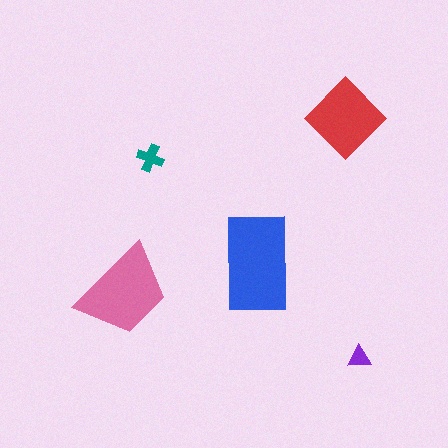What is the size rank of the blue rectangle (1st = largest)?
1st.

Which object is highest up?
The red diamond is topmost.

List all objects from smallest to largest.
The purple triangle, the teal cross, the red diamond, the pink trapezoid, the blue rectangle.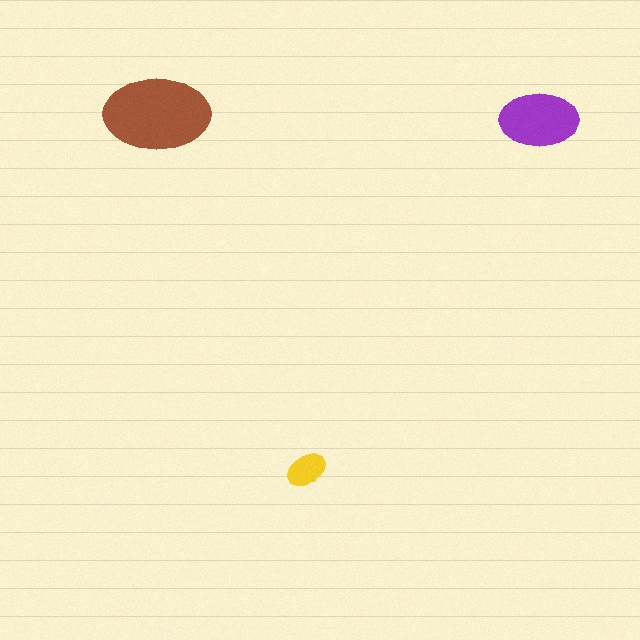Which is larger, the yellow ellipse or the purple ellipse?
The purple one.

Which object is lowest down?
The yellow ellipse is bottommost.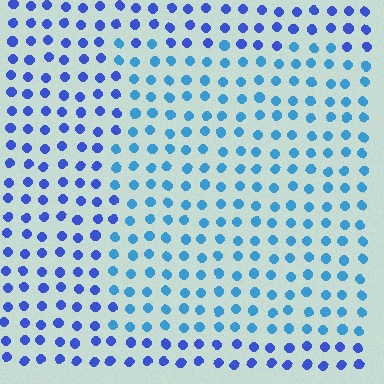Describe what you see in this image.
The image is filled with small blue elements in a uniform arrangement. A rectangle-shaped region is visible where the elements are tinted to a slightly different hue, forming a subtle color boundary.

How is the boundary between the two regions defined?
The boundary is defined purely by a slight shift in hue (about 29 degrees). Spacing, size, and orientation are identical on both sides.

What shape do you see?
I see a rectangle.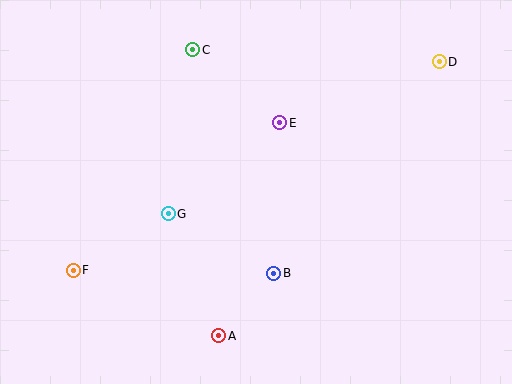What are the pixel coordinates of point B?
Point B is at (274, 273).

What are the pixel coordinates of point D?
Point D is at (439, 62).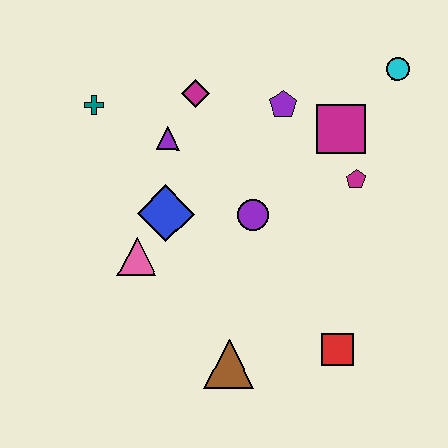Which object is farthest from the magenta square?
The brown triangle is farthest from the magenta square.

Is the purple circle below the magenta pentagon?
Yes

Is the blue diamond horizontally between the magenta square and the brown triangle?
No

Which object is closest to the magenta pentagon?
The magenta square is closest to the magenta pentagon.